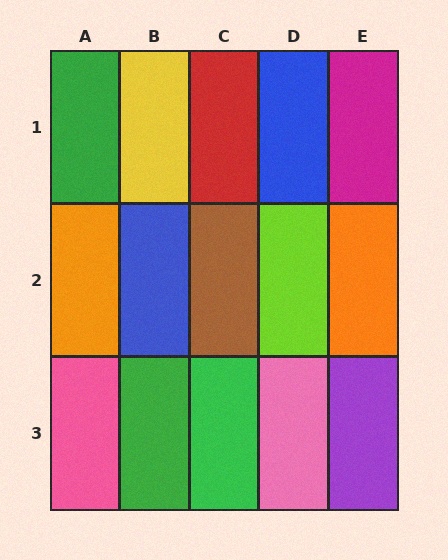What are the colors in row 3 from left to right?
Pink, green, green, pink, purple.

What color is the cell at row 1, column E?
Magenta.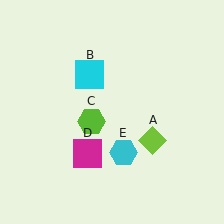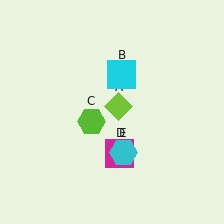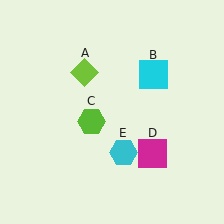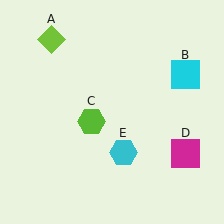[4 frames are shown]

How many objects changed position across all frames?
3 objects changed position: lime diamond (object A), cyan square (object B), magenta square (object D).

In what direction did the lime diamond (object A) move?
The lime diamond (object A) moved up and to the left.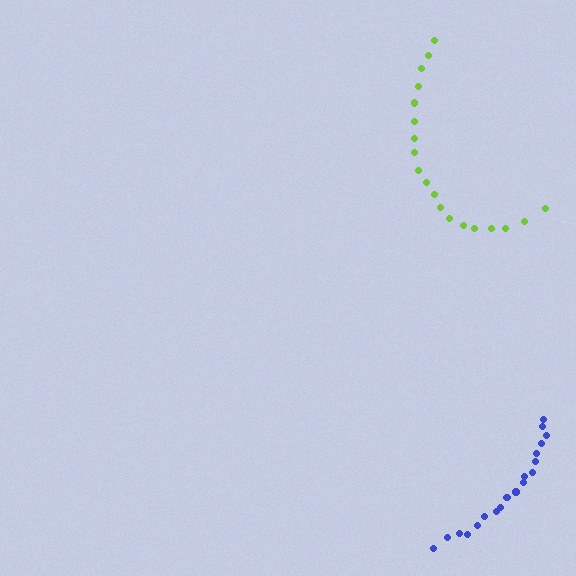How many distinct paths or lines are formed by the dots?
There are 2 distinct paths.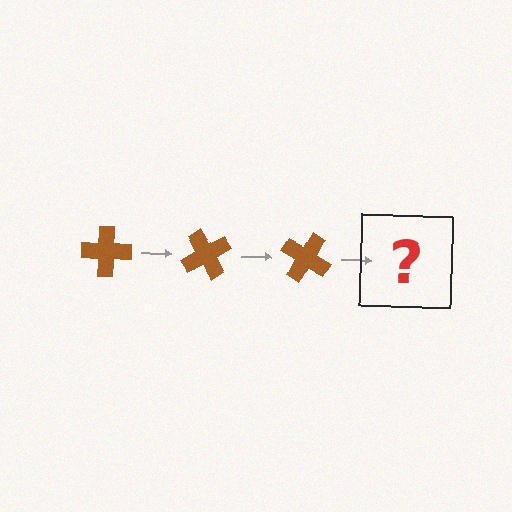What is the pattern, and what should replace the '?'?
The pattern is that the cross rotates 60 degrees each step. The '?' should be a brown cross rotated 180 degrees.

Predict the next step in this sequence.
The next step is a brown cross rotated 180 degrees.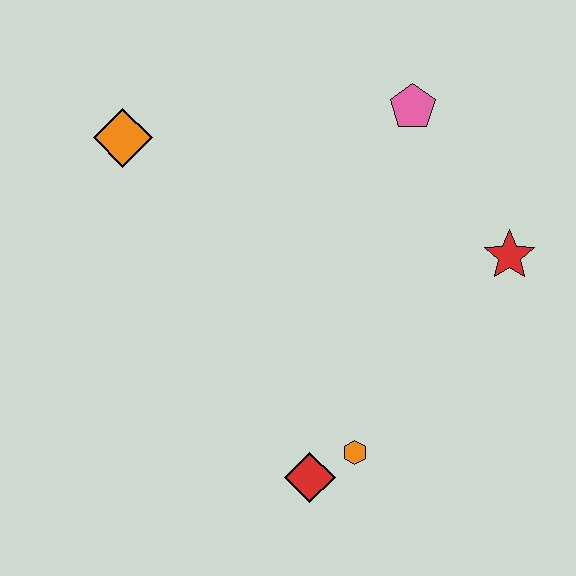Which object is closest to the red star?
The pink pentagon is closest to the red star.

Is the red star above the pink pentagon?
No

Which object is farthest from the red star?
The orange diamond is farthest from the red star.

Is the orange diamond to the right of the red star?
No